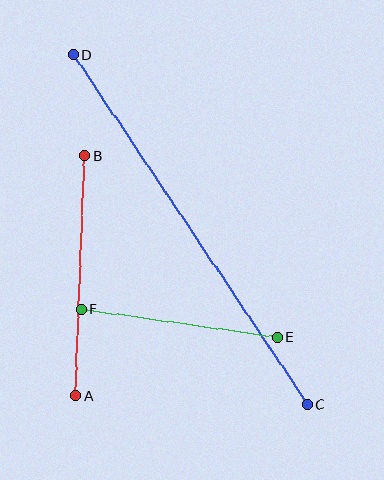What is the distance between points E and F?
The distance is approximately 198 pixels.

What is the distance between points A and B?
The distance is approximately 241 pixels.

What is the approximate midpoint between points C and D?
The midpoint is at approximately (190, 230) pixels.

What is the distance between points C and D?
The distance is approximately 421 pixels.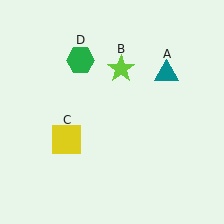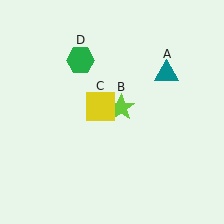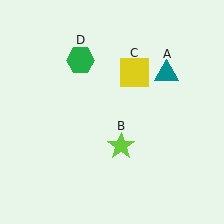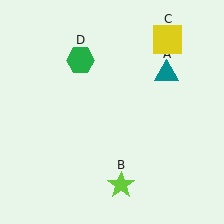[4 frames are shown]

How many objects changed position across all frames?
2 objects changed position: lime star (object B), yellow square (object C).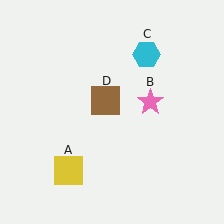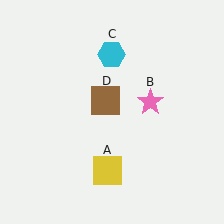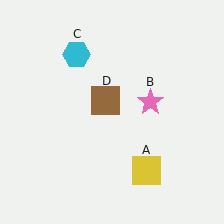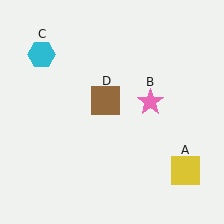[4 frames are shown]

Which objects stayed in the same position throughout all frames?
Pink star (object B) and brown square (object D) remained stationary.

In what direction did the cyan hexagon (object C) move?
The cyan hexagon (object C) moved left.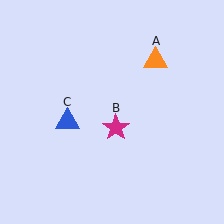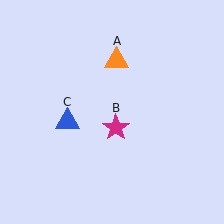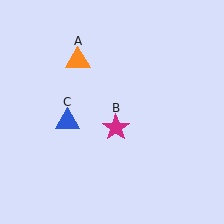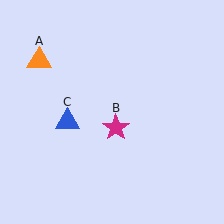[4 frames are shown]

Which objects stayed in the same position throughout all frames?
Magenta star (object B) and blue triangle (object C) remained stationary.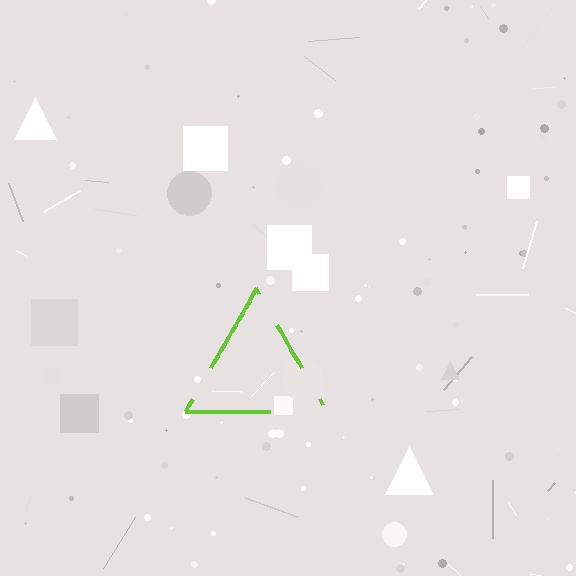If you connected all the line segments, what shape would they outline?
They would outline a triangle.